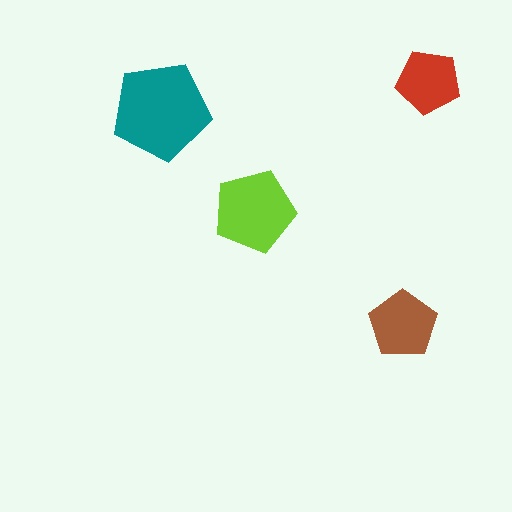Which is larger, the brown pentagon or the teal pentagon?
The teal one.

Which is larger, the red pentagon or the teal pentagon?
The teal one.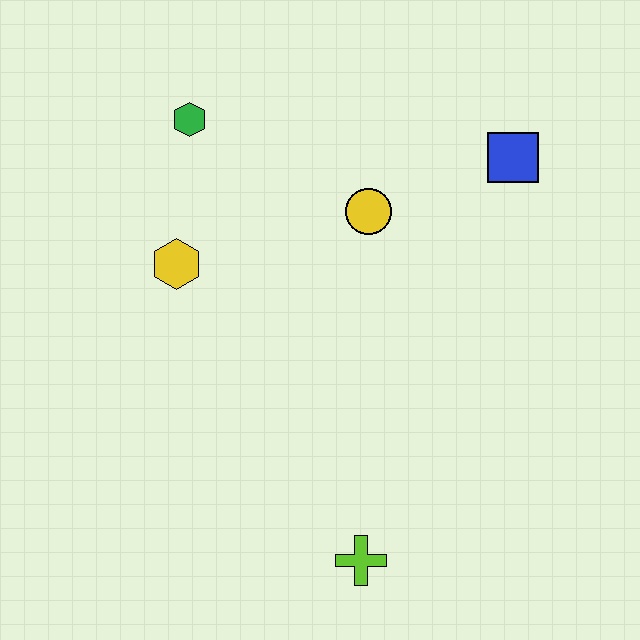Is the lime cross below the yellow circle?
Yes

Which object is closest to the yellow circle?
The blue square is closest to the yellow circle.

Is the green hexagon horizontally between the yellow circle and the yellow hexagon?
Yes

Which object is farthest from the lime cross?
The green hexagon is farthest from the lime cross.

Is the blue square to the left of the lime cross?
No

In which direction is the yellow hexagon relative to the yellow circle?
The yellow hexagon is to the left of the yellow circle.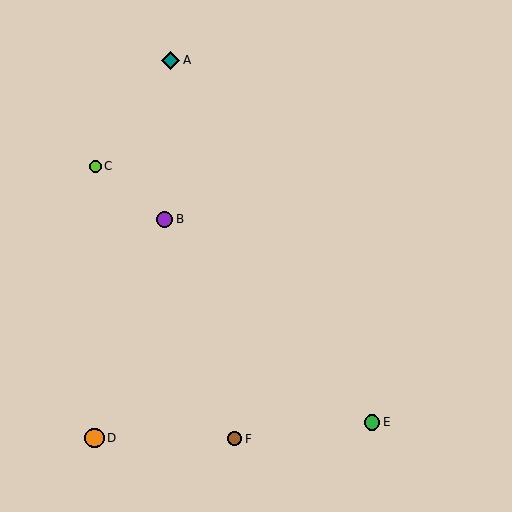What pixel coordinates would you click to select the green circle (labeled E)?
Click at (372, 422) to select the green circle E.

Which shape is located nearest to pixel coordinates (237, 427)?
The brown circle (labeled F) at (235, 439) is nearest to that location.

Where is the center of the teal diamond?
The center of the teal diamond is at (171, 60).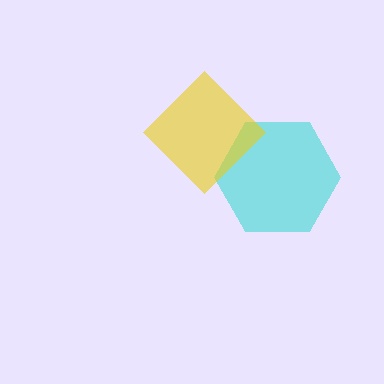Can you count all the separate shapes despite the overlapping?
Yes, there are 2 separate shapes.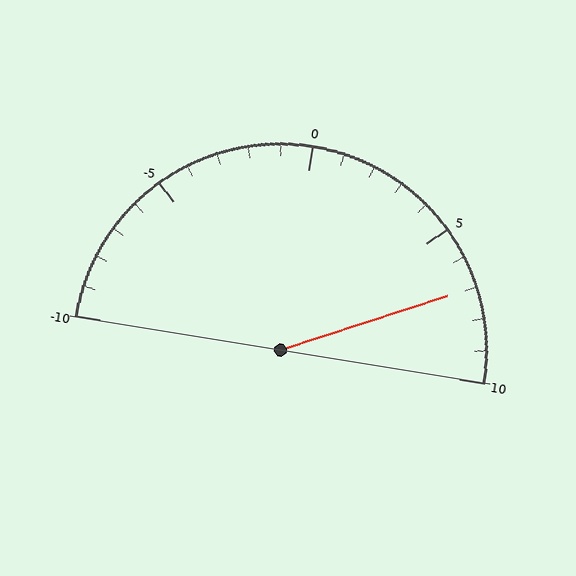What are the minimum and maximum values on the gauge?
The gauge ranges from -10 to 10.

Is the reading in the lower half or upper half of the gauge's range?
The reading is in the upper half of the range (-10 to 10).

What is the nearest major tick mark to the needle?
The nearest major tick mark is 5.